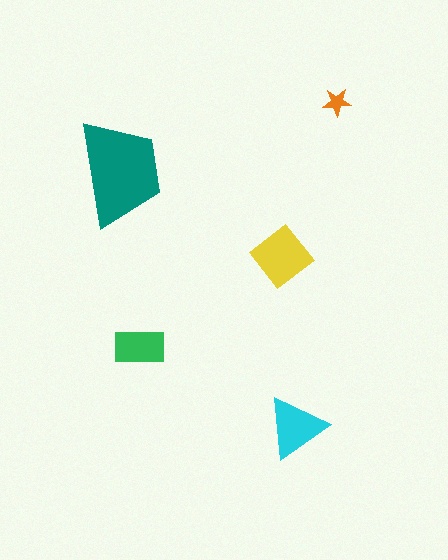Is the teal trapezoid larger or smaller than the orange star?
Larger.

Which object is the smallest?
The orange star.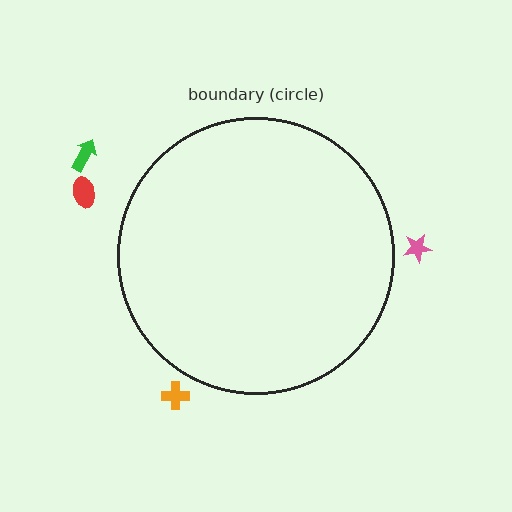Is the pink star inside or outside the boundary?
Outside.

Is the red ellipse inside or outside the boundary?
Outside.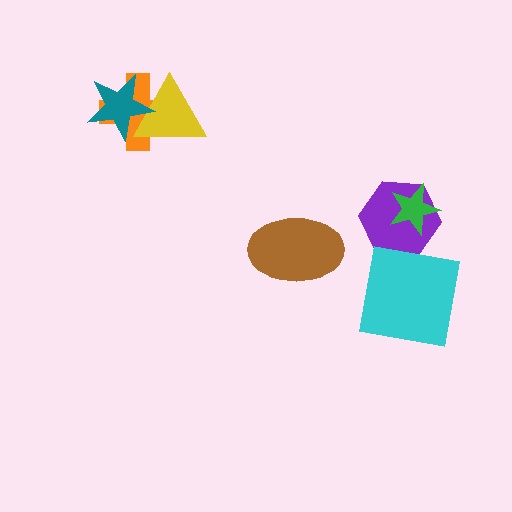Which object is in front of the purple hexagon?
The green star is in front of the purple hexagon.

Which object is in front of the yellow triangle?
The teal star is in front of the yellow triangle.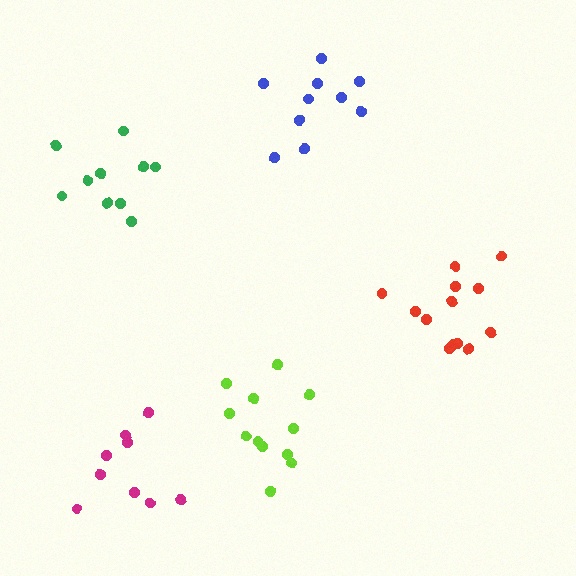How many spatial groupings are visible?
There are 5 spatial groupings.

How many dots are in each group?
Group 1: 13 dots, Group 2: 10 dots, Group 3: 10 dots, Group 4: 9 dots, Group 5: 13 dots (55 total).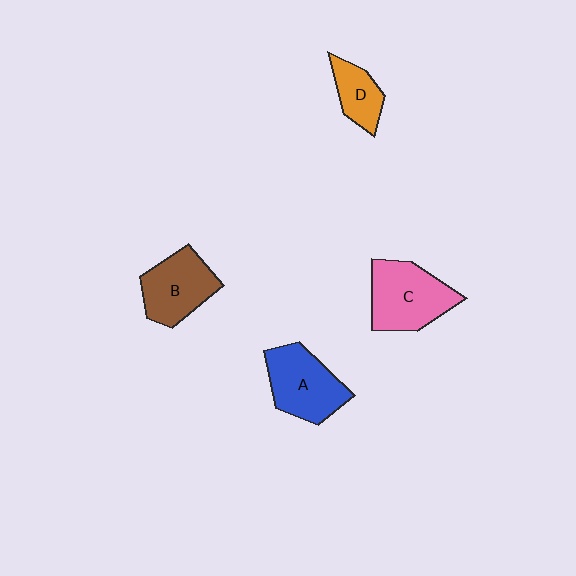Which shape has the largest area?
Shape C (pink).